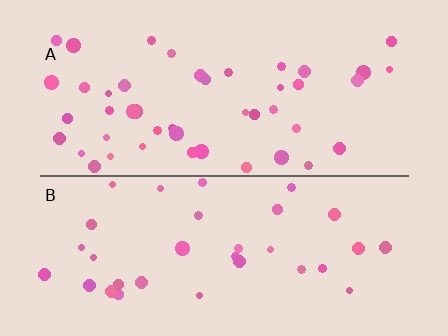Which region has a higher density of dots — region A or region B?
A (the top).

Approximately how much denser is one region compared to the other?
Approximately 1.4× — region A over region B.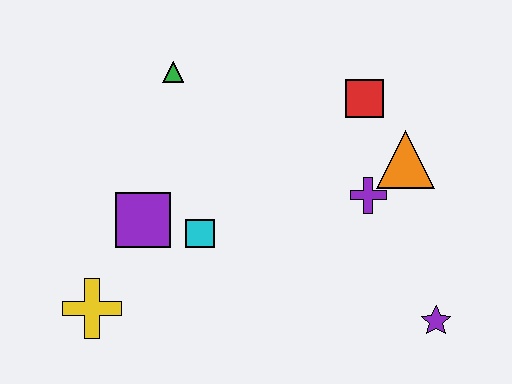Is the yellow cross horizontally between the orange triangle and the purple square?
No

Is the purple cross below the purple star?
No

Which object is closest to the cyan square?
The purple square is closest to the cyan square.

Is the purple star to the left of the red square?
No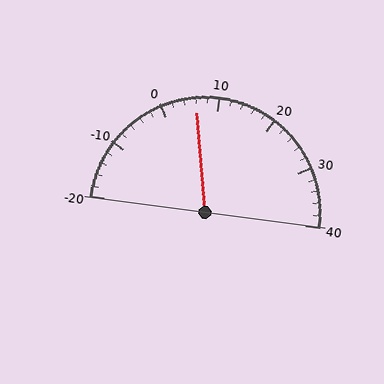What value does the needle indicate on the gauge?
The needle indicates approximately 6.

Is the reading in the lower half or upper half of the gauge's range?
The reading is in the lower half of the range (-20 to 40).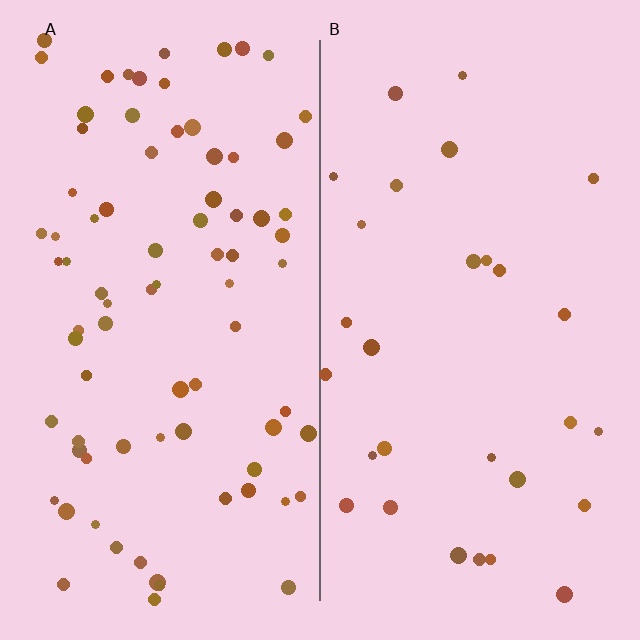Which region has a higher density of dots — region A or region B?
A (the left).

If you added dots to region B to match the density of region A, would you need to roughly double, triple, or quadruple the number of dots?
Approximately triple.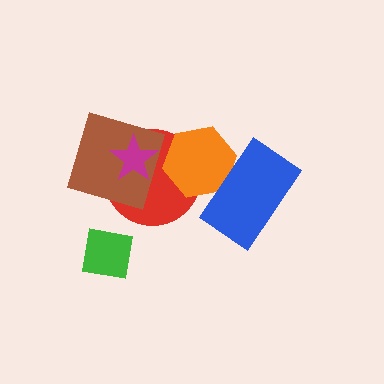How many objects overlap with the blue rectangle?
1 object overlaps with the blue rectangle.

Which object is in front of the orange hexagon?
The blue rectangle is in front of the orange hexagon.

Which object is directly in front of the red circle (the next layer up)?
The brown square is directly in front of the red circle.